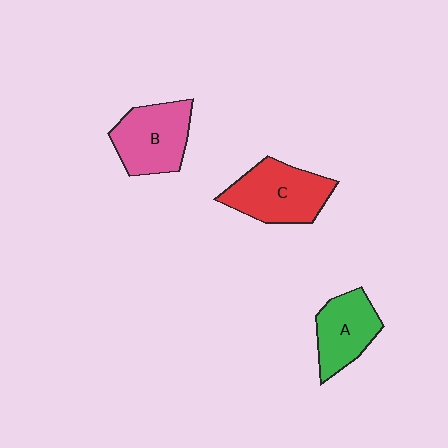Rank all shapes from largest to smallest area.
From largest to smallest: C (red), B (pink), A (green).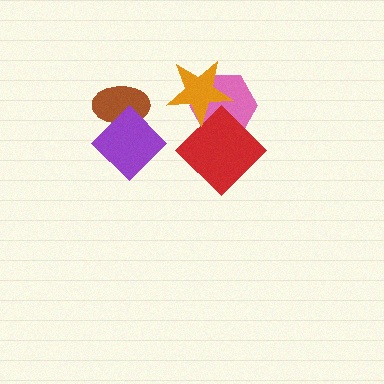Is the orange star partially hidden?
No, no other shape covers it.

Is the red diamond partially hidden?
Yes, it is partially covered by another shape.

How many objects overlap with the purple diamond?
1 object overlaps with the purple diamond.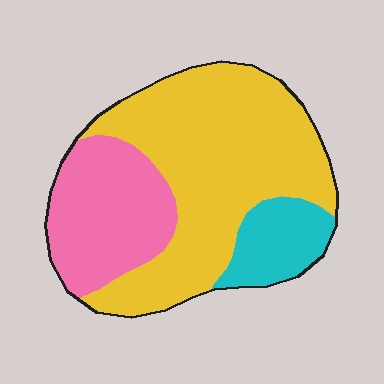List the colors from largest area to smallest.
From largest to smallest: yellow, pink, cyan.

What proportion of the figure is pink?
Pink takes up about one quarter (1/4) of the figure.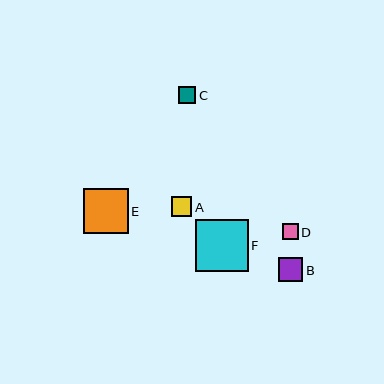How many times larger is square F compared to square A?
Square F is approximately 2.6 times the size of square A.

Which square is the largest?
Square F is the largest with a size of approximately 53 pixels.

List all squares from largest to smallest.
From largest to smallest: F, E, B, A, C, D.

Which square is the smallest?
Square D is the smallest with a size of approximately 16 pixels.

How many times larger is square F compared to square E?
Square F is approximately 1.2 times the size of square E.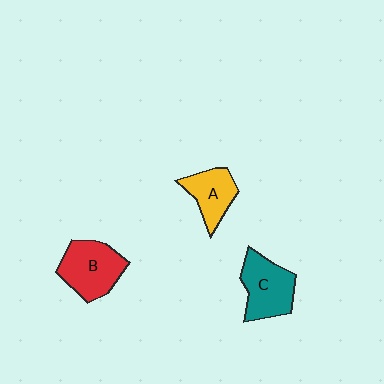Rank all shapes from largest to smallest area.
From largest to smallest: B (red), C (teal), A (yellow).